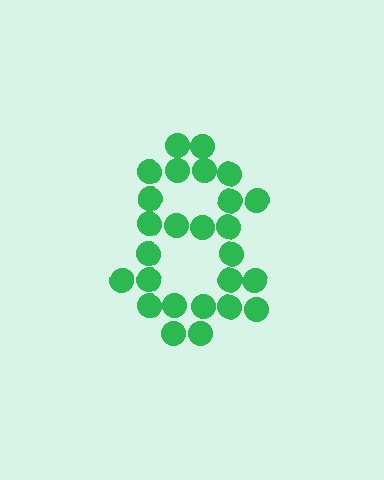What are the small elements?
The small elements are circles.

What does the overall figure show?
The overall figure shows the digit 8.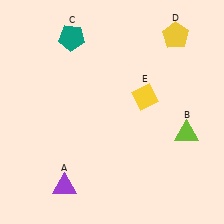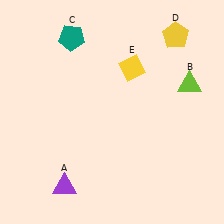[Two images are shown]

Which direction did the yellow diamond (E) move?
The yellow diamond (E) moved up.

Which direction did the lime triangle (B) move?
The lime triangle (B) moved up.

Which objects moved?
The objects that moved are: the lime triangle (B), the yellow diamond (E).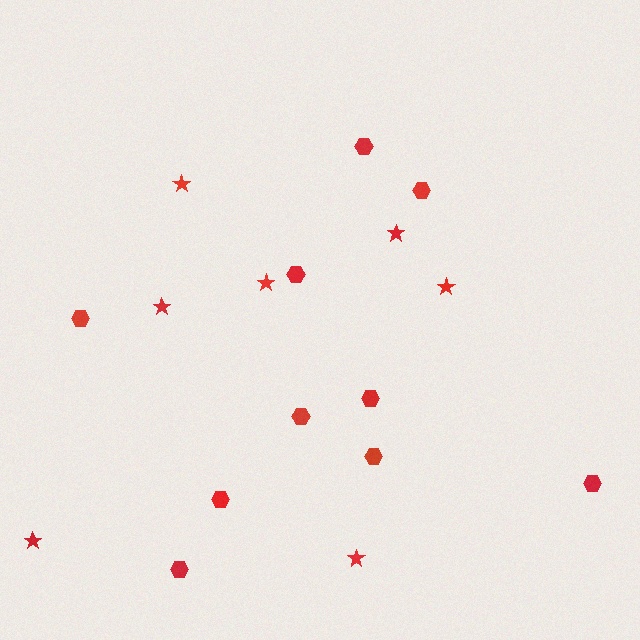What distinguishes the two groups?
There are 2 groups: one group of stars (7) and one group of hexagons (10).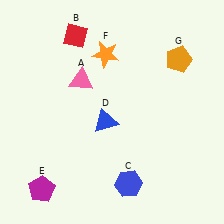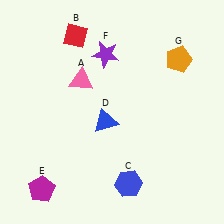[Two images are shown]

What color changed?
The star (F) changed from orange in Image 1 to purple in Image 2.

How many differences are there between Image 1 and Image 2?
There is 1 difference between the two images.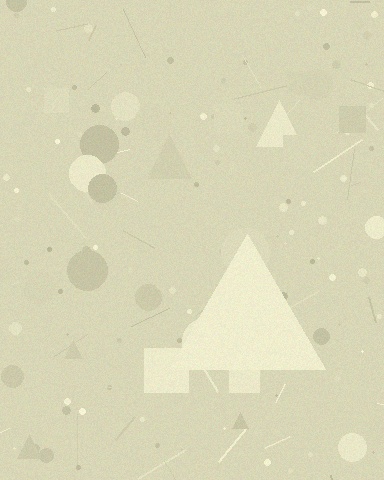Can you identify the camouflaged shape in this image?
The camouflaged shape is a triangle.